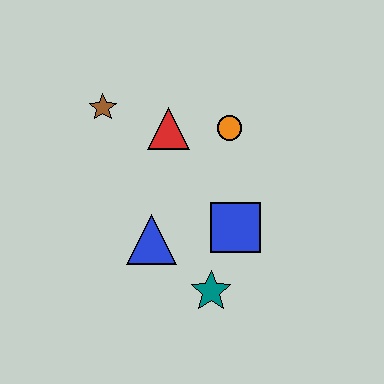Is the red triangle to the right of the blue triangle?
Yes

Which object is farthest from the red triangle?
The teal star is farthest from the red triangle.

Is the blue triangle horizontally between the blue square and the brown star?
Yes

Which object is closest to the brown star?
The red triangle is closest to the brown star.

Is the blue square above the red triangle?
No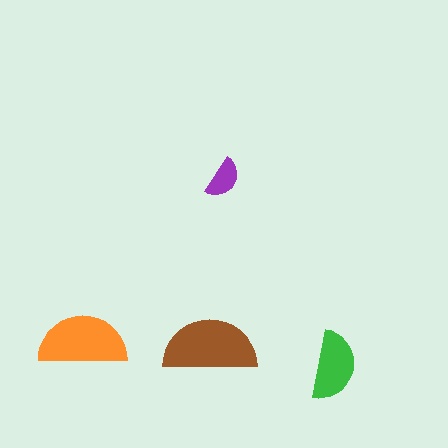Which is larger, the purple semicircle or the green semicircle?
The green one.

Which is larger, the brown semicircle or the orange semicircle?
The brown one.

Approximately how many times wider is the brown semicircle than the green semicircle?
About 1.5 times wider.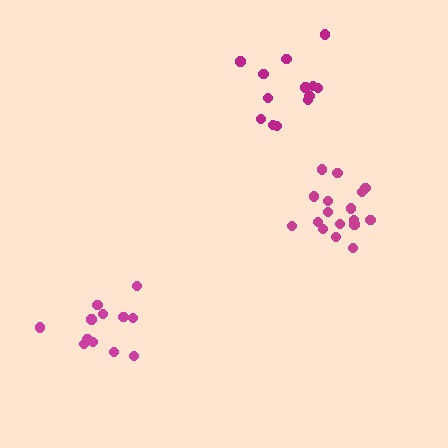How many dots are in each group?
Group 1: 13 dots, Group 2: 12 dots, Group 3: 17 dots (42 total).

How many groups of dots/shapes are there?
There are 3 groups.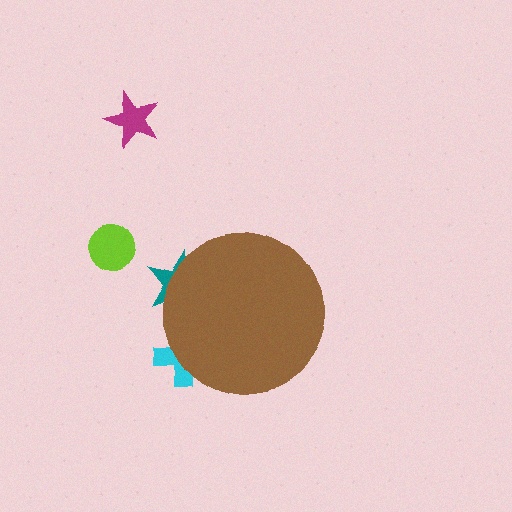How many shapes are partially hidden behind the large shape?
2 shapes are partially hidden.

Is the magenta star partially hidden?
No, the magenta star is fully visible.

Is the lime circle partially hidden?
No, the lime circle is fully visible.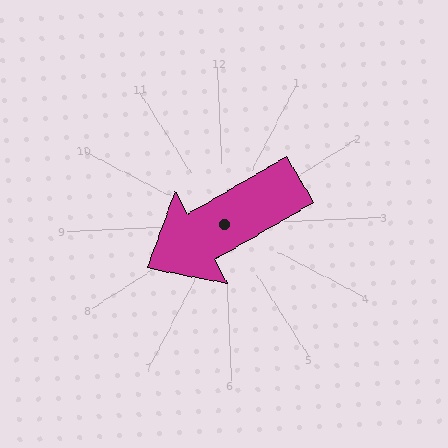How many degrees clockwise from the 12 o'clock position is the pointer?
Approximately 242 degrees.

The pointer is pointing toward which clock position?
Roughly 8 o'clock.